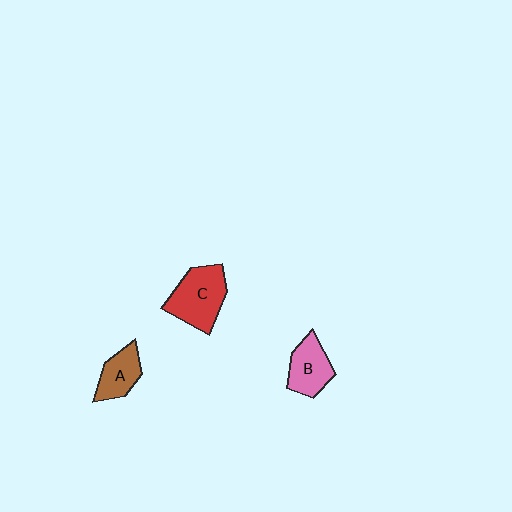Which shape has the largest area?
Shape C (red).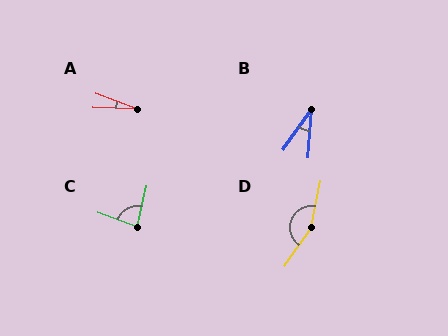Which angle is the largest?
D, at approximately 156 degrees.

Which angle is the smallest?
A, at approximately 18 degrees.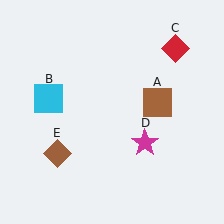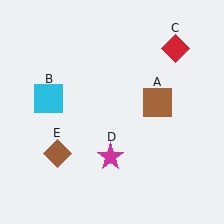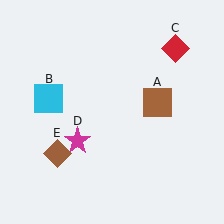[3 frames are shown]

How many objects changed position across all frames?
1 object changed position: magenta star (object D).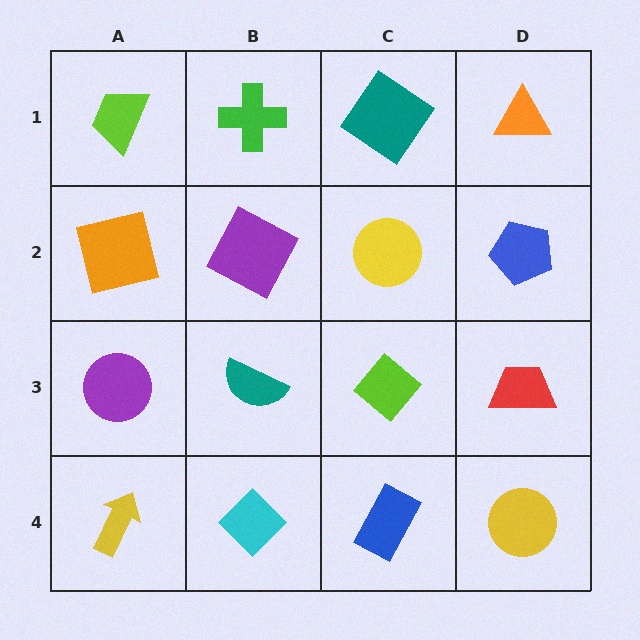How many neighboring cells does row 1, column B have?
3.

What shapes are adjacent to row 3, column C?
A yellow circle (row 2, column C), a blue rectangle (row 4, column C), a teal semicircle (row 3, column B), a red trapezoid (row 3, column D).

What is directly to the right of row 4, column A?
A cyan diamond.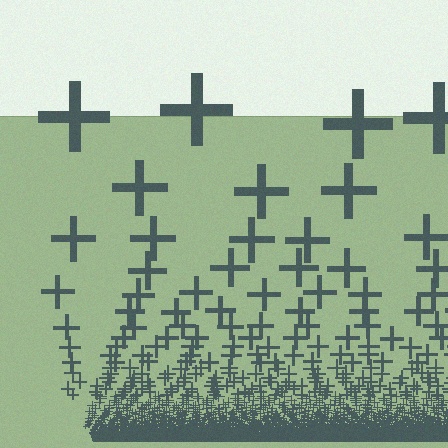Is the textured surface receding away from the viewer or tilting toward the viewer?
The surface appears to tilt toward the viewer. Texture elements get larger and sparser toward the top.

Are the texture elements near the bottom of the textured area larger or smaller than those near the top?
Smaller. The gradient is inverted — elements near the bottom are smaller and denser.